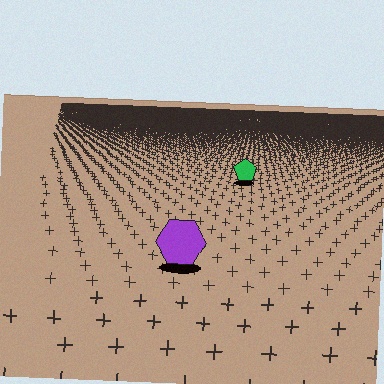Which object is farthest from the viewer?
The green pentagon is farthest from the viewer. It appears smaller and the ground texture around it is denser.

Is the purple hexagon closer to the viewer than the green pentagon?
Yes. The purple hexagon is closer — you can tell from the texture gradient: the ground texture is coarser near it.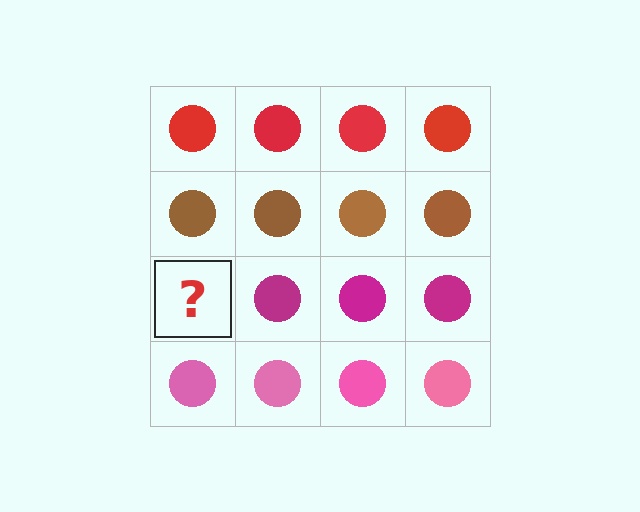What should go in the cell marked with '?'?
The missing cell should contain a magenta circle.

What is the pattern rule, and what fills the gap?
The rule is that each row has a consistent color. The gap should be filled with a magenta circle.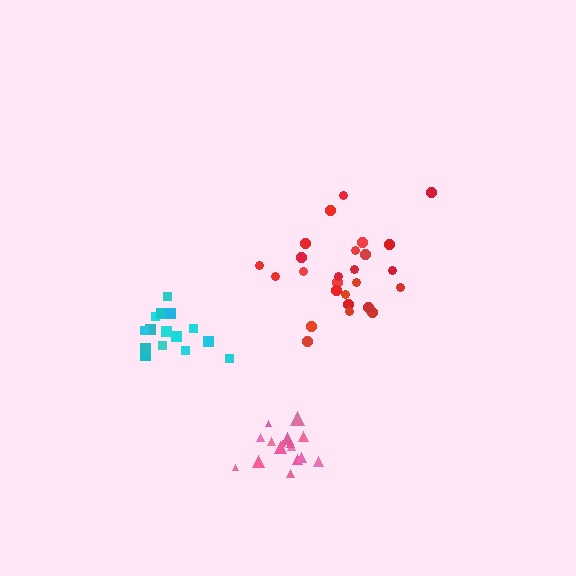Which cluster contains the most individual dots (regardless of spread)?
Red (26).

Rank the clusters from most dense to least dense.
cyan, pink, red.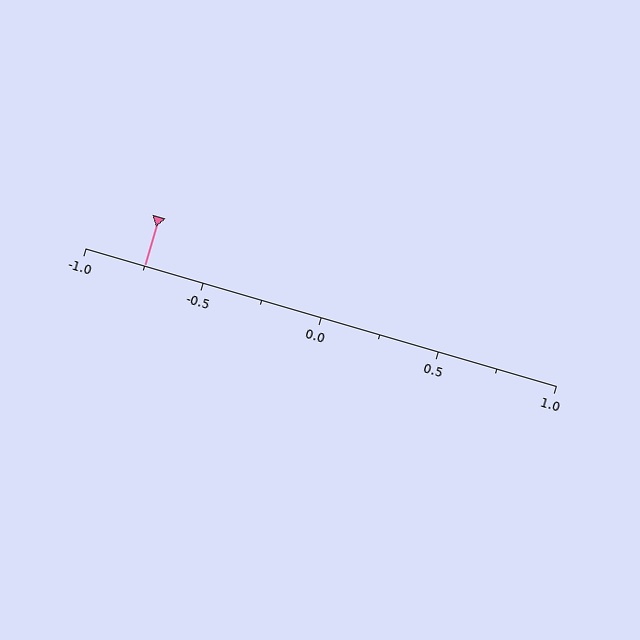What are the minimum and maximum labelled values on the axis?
The axis runs from -1.0 to 1.0.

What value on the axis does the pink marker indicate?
The marker indicates approximately -0.75.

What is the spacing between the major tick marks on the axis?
The major ticks are spaced 0.5 apart.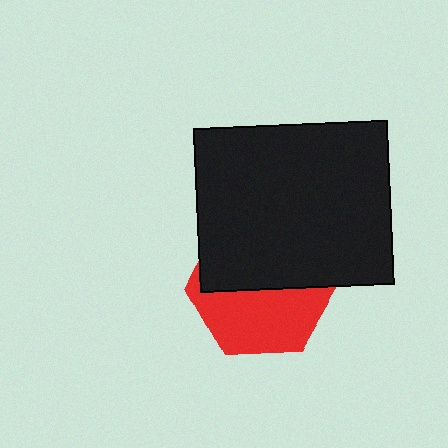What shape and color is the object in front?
The object in front is a black rectangle.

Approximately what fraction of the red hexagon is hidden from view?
Roughly 52% of the red hexagon is hidden behind the black rectangle.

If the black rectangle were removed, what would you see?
You would see the complete red hexagon.